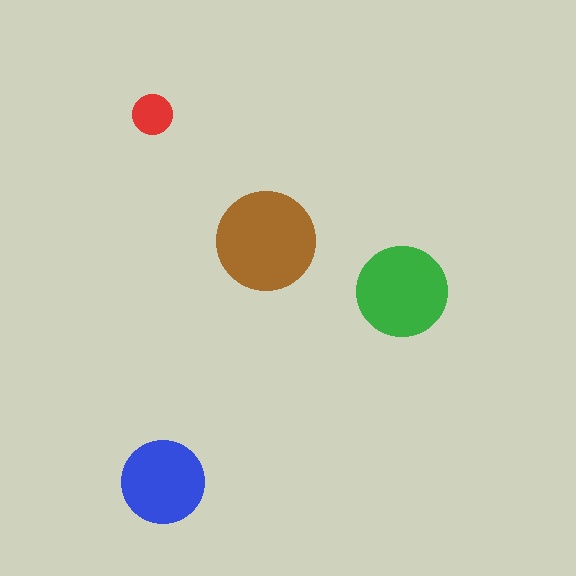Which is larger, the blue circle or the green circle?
The green one.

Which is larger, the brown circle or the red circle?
The brown one.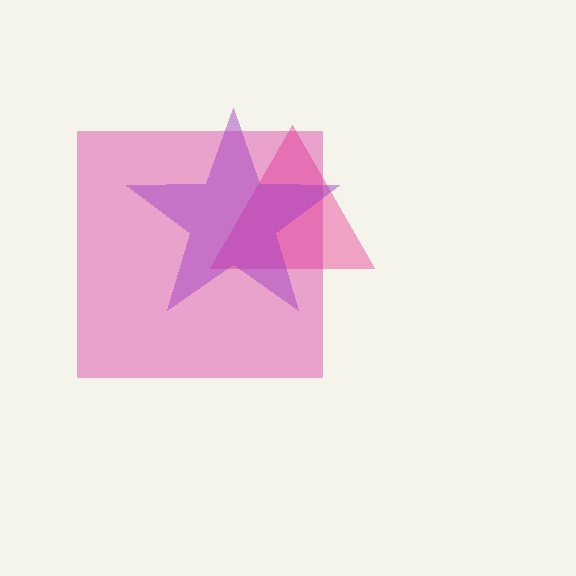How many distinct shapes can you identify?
There are 3 distinct shapes: a pink triangle, a magenta square, a purple star.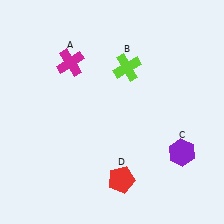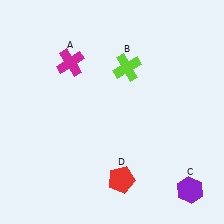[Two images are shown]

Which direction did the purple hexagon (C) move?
The purple hexagon (C) moved down.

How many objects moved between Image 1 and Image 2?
1 object moved between the two images.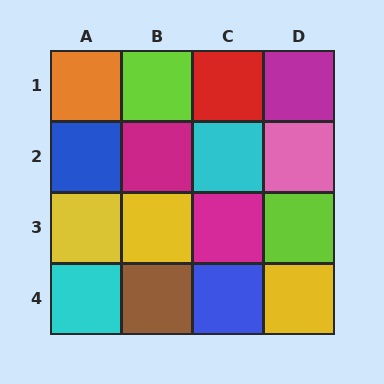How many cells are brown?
1 cell is brown.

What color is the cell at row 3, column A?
Yellow.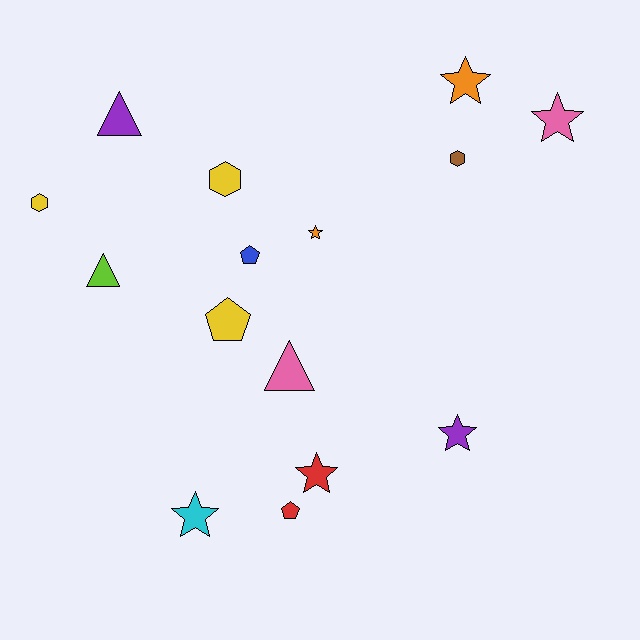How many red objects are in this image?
There are 2 red objects.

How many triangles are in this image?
There are 3 triangles.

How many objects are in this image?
There are 15 objects.